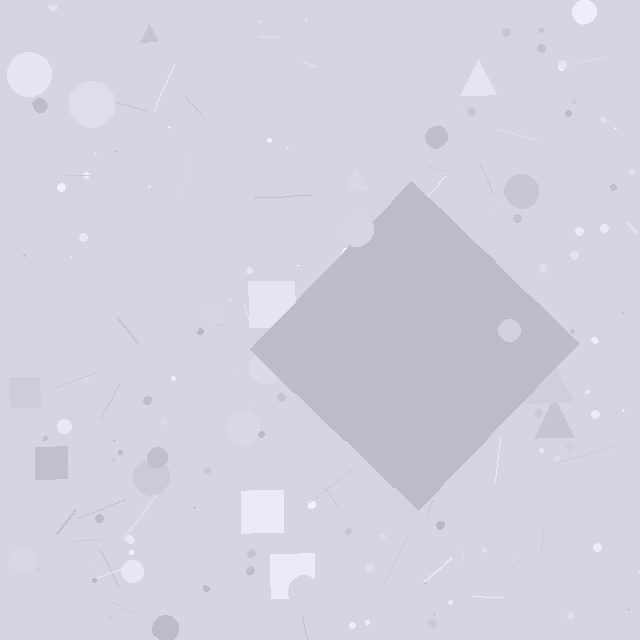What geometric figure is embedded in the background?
A diamond is embedded in the background.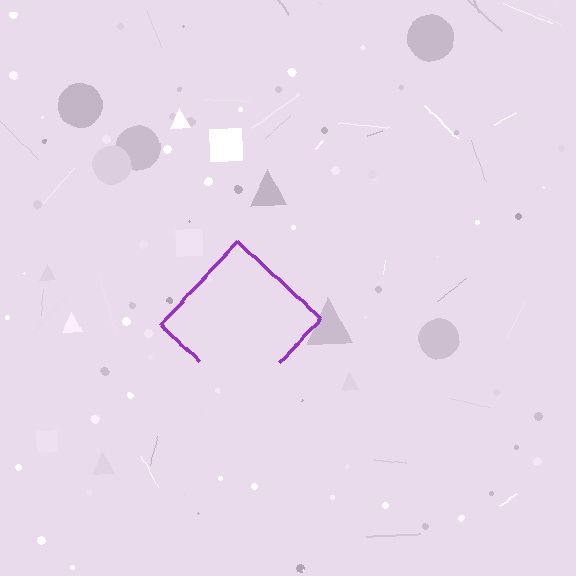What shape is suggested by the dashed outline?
The dashed outline suggests a diamond.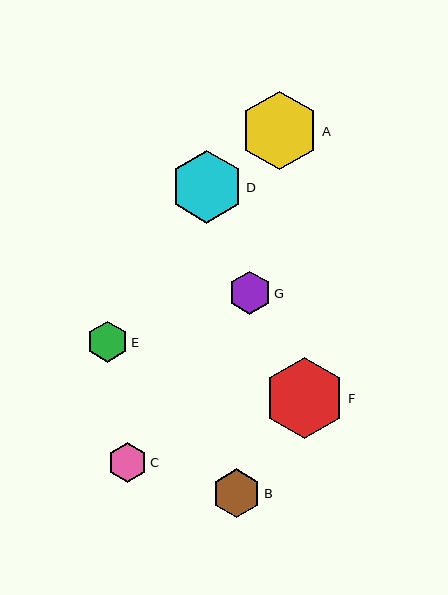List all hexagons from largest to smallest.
From largest to smallest: F, A, D, B, G, E, C.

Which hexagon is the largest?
Hexagon F is the largest with a size of approximately 81 pixels.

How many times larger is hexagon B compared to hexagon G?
Hexagon B is approximately 1.1 times the size of hexagon G.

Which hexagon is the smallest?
Hexagon C is the smallest with a size of approximately 40 pixels.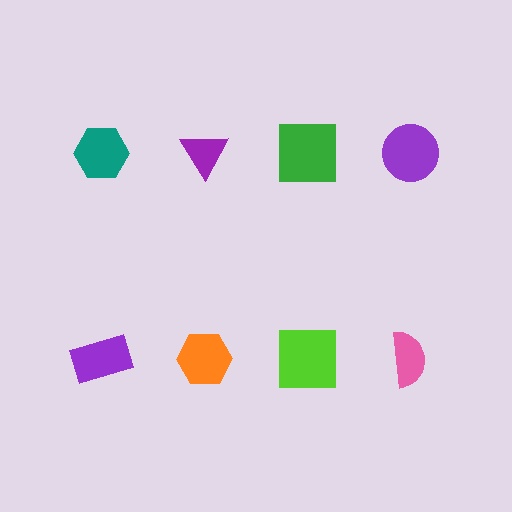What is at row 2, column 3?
A lime square.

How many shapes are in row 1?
4 shapes.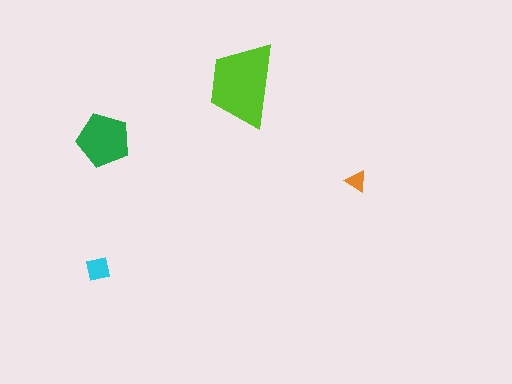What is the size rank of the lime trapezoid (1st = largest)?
1st.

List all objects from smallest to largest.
The orange triangle, the cyan square, the green pentagon, the lime trapezoid.